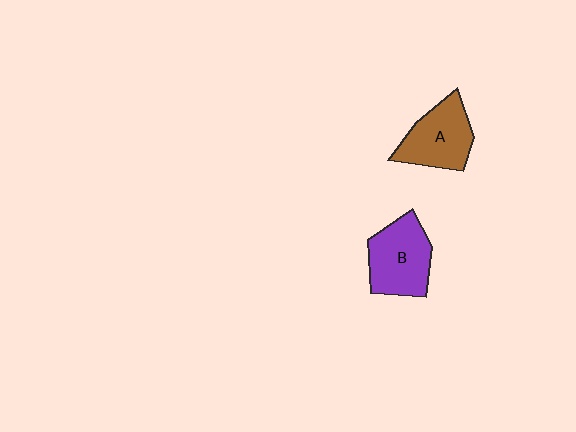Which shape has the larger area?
Shape B (purple).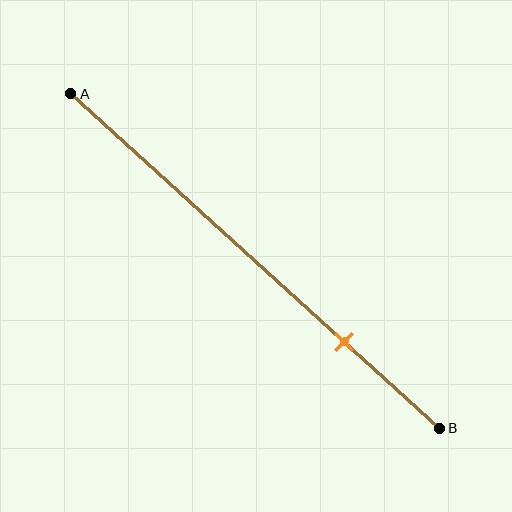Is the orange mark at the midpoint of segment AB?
No, the mark is at about 75% from A, not at the 50% midpoint.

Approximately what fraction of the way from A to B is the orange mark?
The orange mark is approximately 75% of the way from A to B.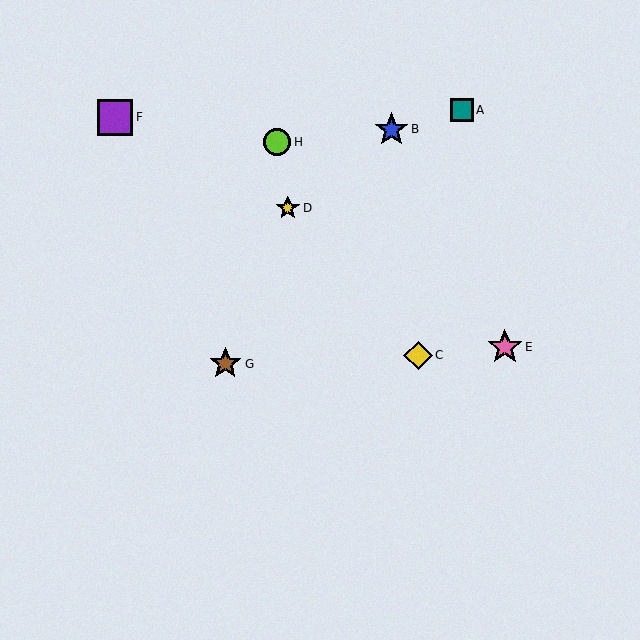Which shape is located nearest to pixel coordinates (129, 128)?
The purple square (labeled F) at (115, 117) is nearest to that location.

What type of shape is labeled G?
Shape G is a brown star.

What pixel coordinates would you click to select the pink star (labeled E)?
Click at (505, 347) to select the pink star E.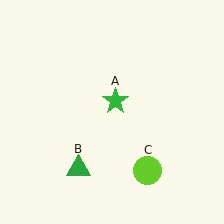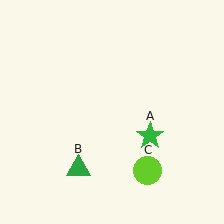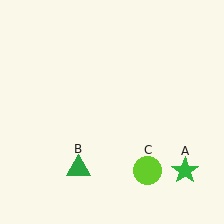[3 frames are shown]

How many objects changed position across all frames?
1 object changed position: green star (object A).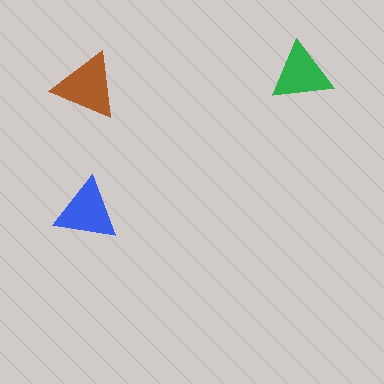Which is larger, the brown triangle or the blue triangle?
The brown one.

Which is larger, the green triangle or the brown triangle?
The brown one.